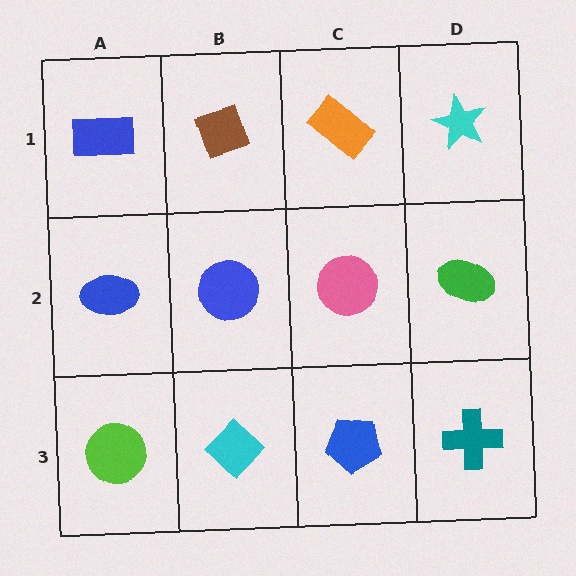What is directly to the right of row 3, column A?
A cyan diamond.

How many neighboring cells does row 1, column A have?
2.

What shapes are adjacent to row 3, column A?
A blue ellipse (row 2, column A), a cyan diamond (row 3, column B).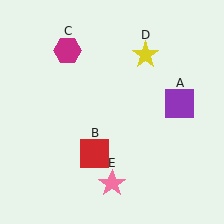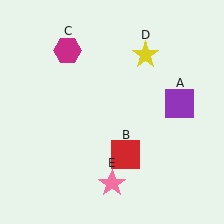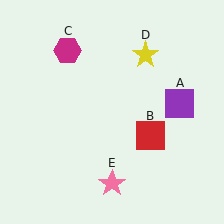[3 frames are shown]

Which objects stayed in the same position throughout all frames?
Purple square (object A) and magenta hexagon (object C) and yellow star (object D) and pink star (object E) remained stationary.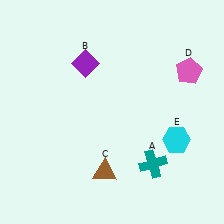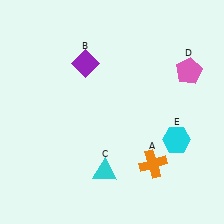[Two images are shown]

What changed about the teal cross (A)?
In Image 1, A is teal. In Image 2, it changed to orange.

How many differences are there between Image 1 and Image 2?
There are 2 differences between the two images.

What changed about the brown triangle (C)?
In Image 1, C is brown. In Image 2, it changed to cyan.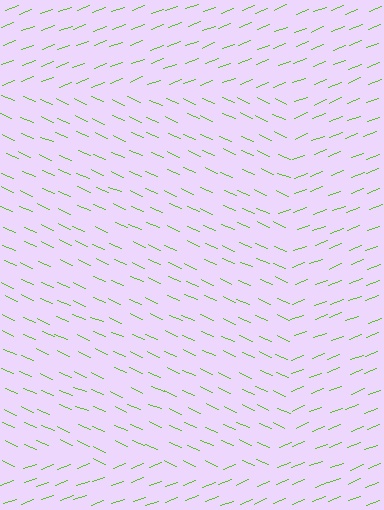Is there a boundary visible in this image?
Yes, there is a texture boundary formed by a change in line orientation.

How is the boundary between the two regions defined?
The boundary is defined purely by a change in line orientation (approximately 45 degrees difference). All lines are the same color and thickness.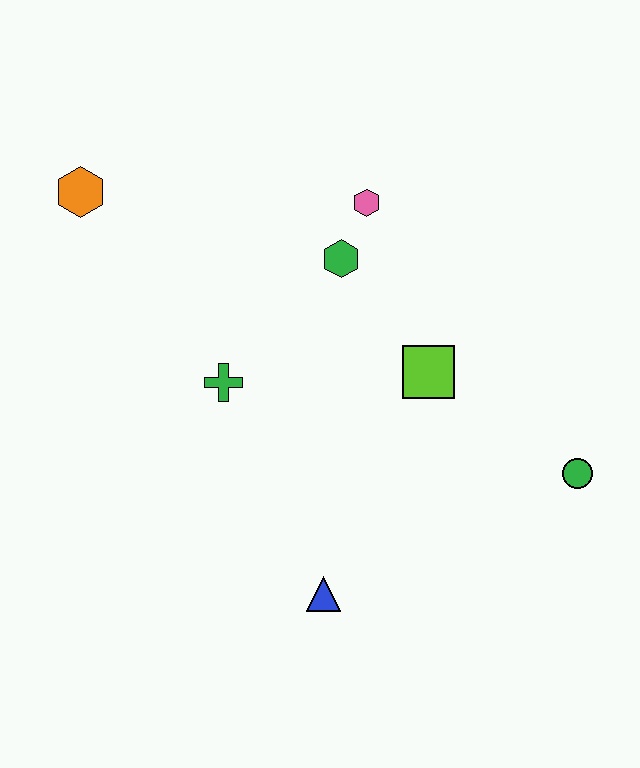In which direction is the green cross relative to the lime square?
The green cross is to the left of the lime square.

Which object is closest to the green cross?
The green hexagon is closest to the green cross.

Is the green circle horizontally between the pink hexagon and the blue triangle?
No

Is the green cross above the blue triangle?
Yes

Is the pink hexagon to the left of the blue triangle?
No